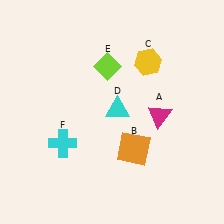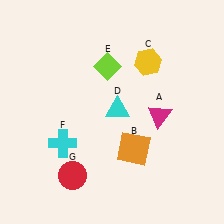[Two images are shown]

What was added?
A red circle (G) was added in Image 2.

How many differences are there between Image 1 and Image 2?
There is 1 difference between the two images.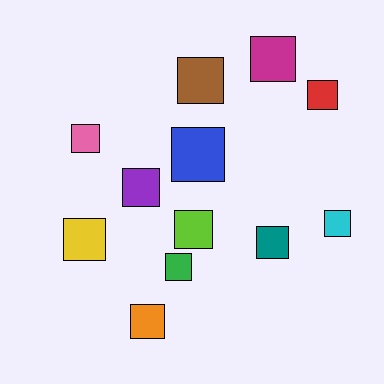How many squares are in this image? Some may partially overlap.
There are 12 squares.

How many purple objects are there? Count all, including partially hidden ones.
There is 1 purple object.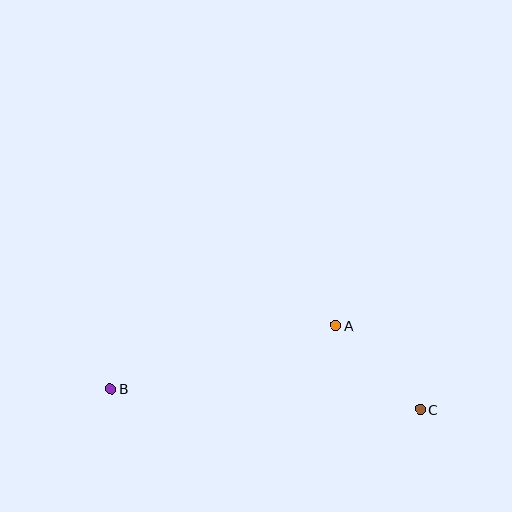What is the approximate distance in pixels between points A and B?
The distance between A and B is approximately 234 pixels.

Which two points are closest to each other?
Points A and C are closest to each other.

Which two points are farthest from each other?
Points B and C are farthest from each other.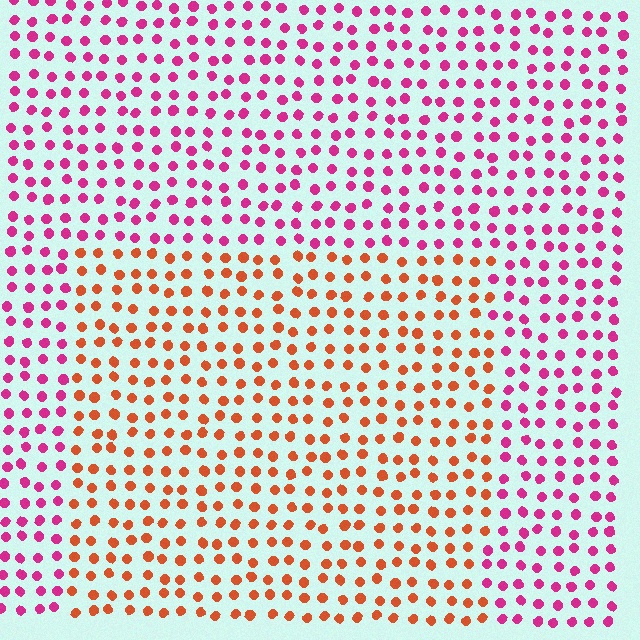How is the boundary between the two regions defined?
The boundary is defined purely by a slight shift in hue (about 49 degrees). Spacing, size, and orientation are identical on both sides.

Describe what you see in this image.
The image is filled with small magenta elements in a uniform arrangement. A rectangle-shaped region is visible where the elements are tinted to a slightly different hue, forming a subtle color boundary.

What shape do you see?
I see a rectangle.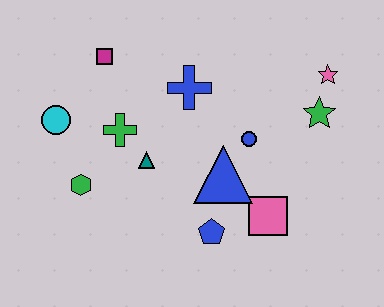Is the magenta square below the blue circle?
No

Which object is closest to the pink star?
The green star is closest to the pink star.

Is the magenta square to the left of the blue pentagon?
Yes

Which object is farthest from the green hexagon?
The pink star is farthest from the green hexagon.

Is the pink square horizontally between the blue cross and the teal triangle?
No